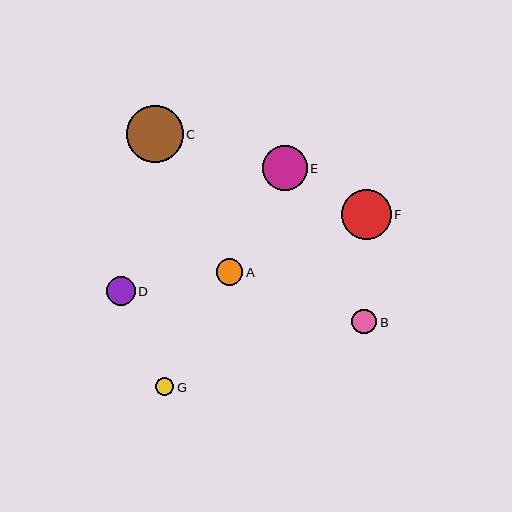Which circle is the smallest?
Circle G is the smallest with a size of approximately 18 pixels.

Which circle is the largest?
Circle C is the largest with a size of approximately 57 pixels.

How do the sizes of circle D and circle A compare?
Circle D and circle A are approximately the same size.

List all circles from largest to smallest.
From largest to smallest: C, F, E, D, A, B, G.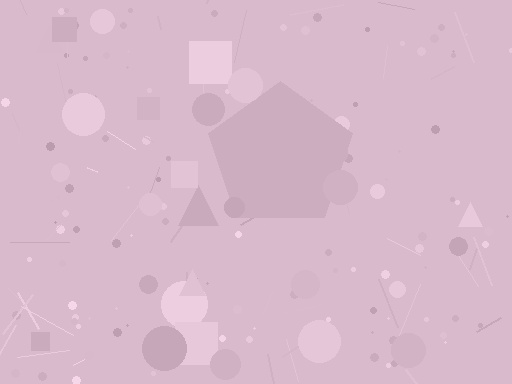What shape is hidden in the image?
A pentagon is hidden in the image.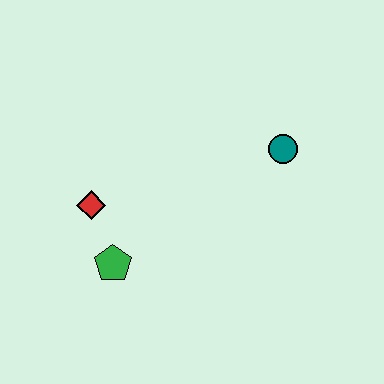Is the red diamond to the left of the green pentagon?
Yes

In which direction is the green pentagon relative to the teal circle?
The green pentagon is to the left of the teal circle.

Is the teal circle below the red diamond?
No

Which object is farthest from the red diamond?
The teal circle is farthest from the red diamond.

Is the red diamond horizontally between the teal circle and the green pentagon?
No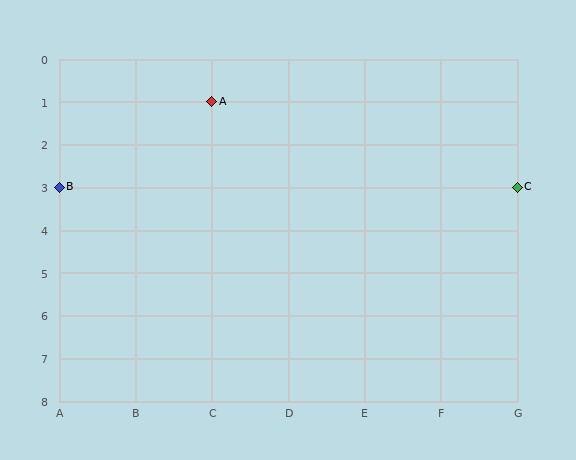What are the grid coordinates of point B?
Point B is at grid coordinates (A, 3).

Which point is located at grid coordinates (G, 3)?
Point C is at (G, 3).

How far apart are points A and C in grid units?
Points A and C are 4 columns and 2 rows apart (about 4.5 grid units diagonally).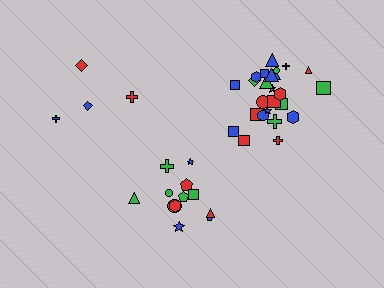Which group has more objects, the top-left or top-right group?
The top-right group.